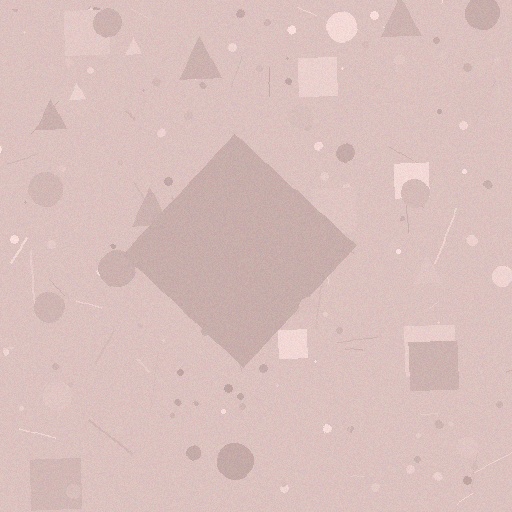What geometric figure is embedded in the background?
A diamond is embedded in the background.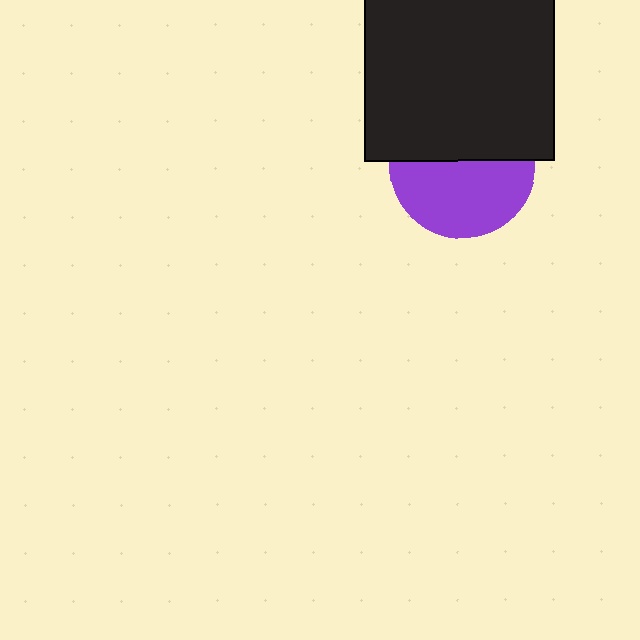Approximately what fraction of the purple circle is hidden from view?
Roughly 46% of the purple circle is hidden behind the black rectangle.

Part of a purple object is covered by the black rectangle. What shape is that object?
It is a circle.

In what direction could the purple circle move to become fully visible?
The purple circle could move down. That would shift it out from behind the black rectangle entirely.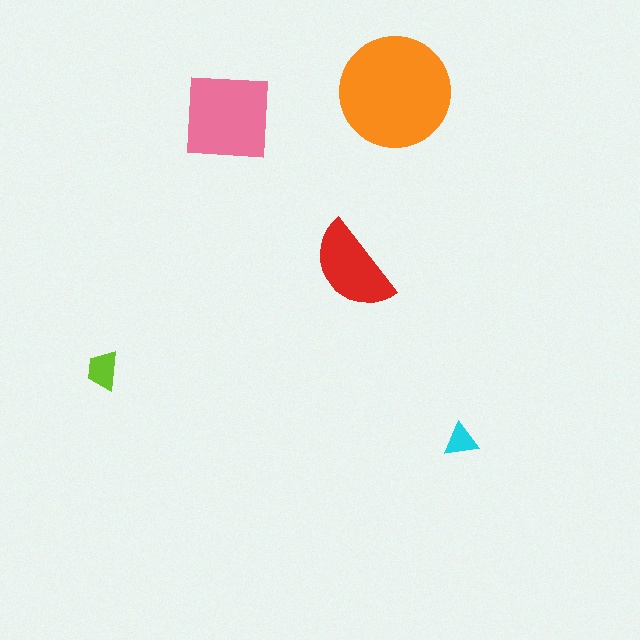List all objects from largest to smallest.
The orange circle, the pink square, the red semicircle, the lime trapezoid, the cyan triangle.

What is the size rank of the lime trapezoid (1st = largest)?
4th.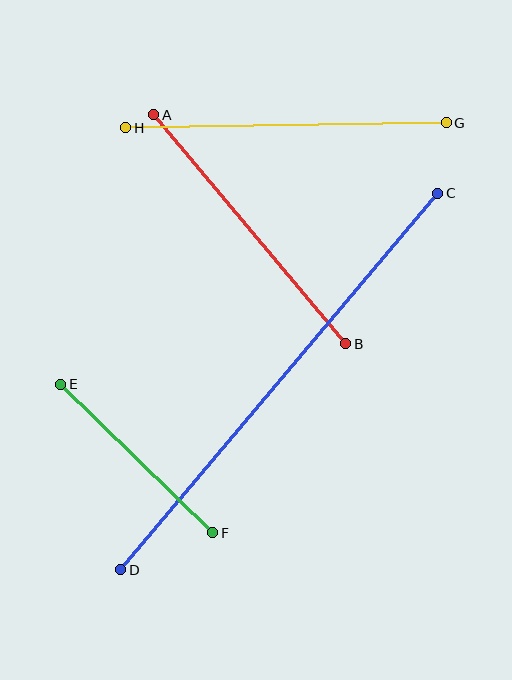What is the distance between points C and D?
The distance is approximately 492 pixels.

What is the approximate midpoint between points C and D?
The midpoint is at approximately (279, 382) pixels.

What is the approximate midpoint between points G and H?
The midpoint is at approximately (286, 125) pixels.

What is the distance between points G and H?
The distance is approximately 321 pixels.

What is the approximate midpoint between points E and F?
The midpoint is at approximately (137, 458) pixels.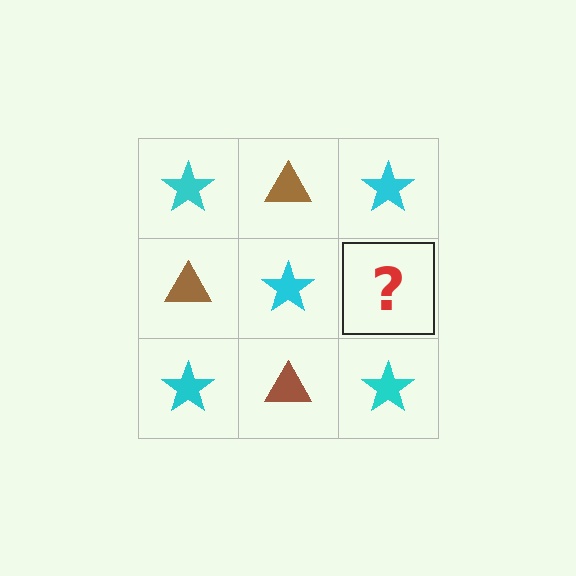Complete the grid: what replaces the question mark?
The question mark should be replaced with a brown triangle.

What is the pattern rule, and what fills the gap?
The rule is that it alternates cyan star and brown triangle in a checkerboard pattern. The gap should be filled with a brown triangle.